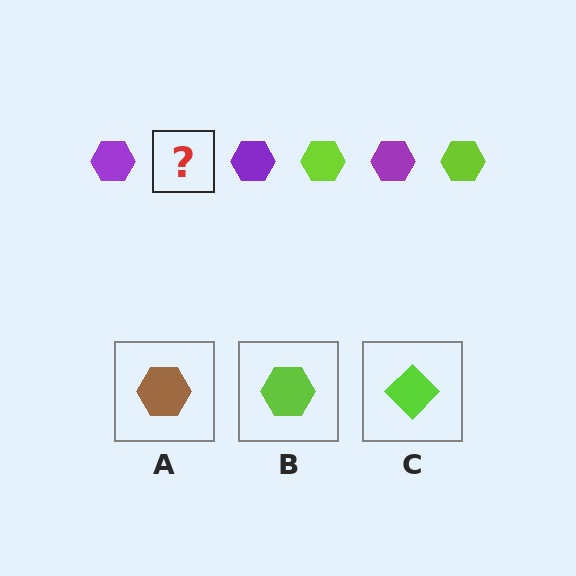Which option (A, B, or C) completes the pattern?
B.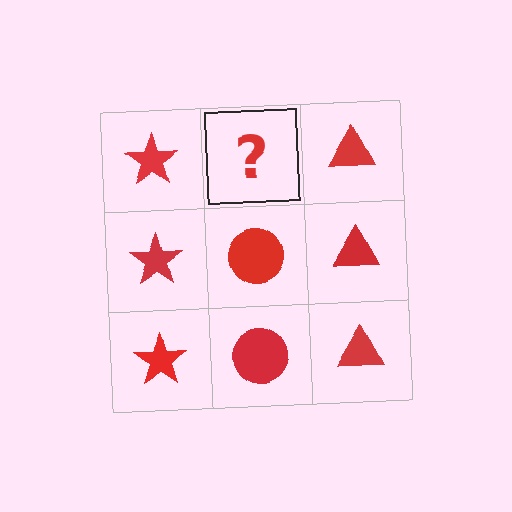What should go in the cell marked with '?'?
The missing cell should contain a red circle.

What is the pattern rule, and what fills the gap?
The rule is that each column has a consistent shape. The gap should be filled with a red circle.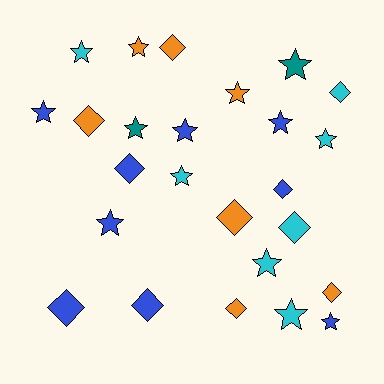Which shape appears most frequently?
Star, with 14 objects.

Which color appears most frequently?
Blue, with 9 objects.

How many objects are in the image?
There are 25 objects.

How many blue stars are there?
There are 5 blue stars.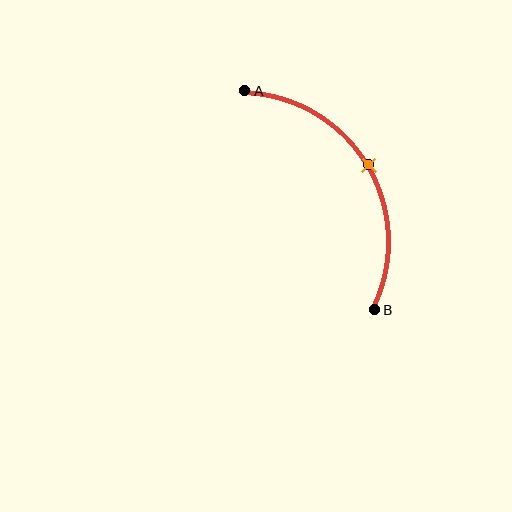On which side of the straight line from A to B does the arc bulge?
The arc bulges to the right of the straight line connecting A and B.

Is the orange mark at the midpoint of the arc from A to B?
Yes. The orange mark lies on the arc at equal arc-length from both A and B — it is the arc midpoint.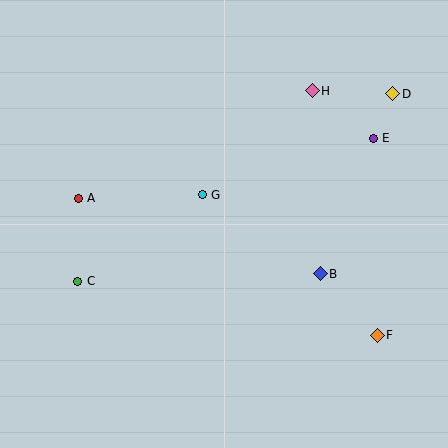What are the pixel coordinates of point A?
Point A is at (78, 198).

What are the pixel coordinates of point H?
Point H is at (312, 91).